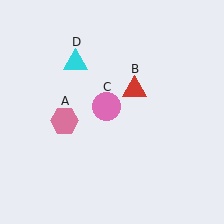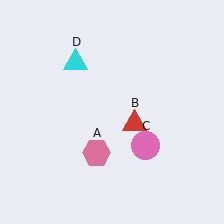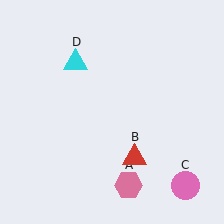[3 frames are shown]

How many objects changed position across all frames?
3 objects changed position: pink hexagon (object A), red triangle (object B), pink circle (object C).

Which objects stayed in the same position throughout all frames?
Cyan triangle (object D) remained stationary.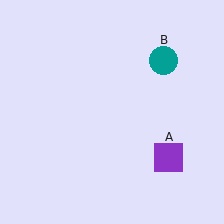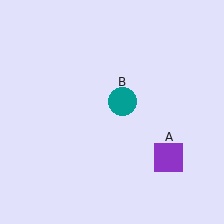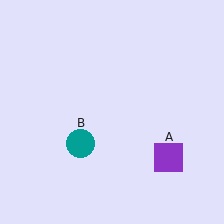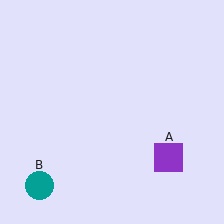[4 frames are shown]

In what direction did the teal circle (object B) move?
The teal circle (object B) moved down and to the left.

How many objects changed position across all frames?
1 object changed position: teal circle (object B).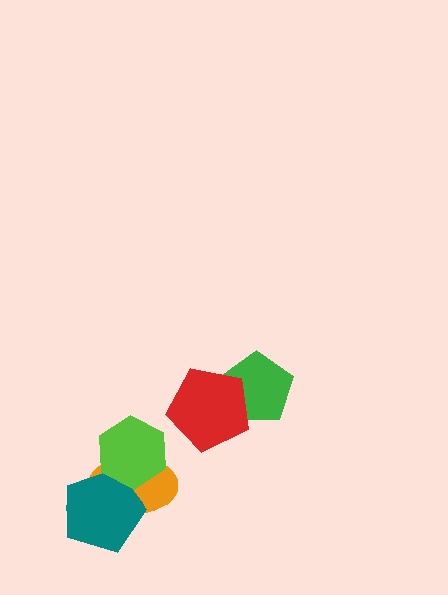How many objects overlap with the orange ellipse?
2 objects overlap with the orange ellipse.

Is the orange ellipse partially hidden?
Yes, it is partially covered by another shape.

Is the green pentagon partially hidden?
Yes, it is partially covered by another shape.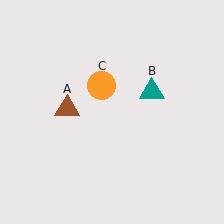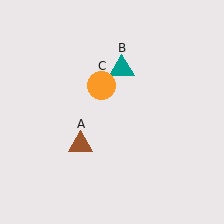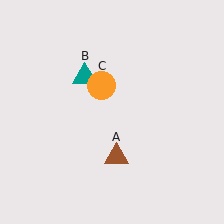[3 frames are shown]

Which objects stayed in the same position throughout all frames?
Orange circle (object C) remained stationary.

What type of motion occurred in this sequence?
The brown triangle (object A), teal triangle (object B) rotated counterclockwise around the center of the scene.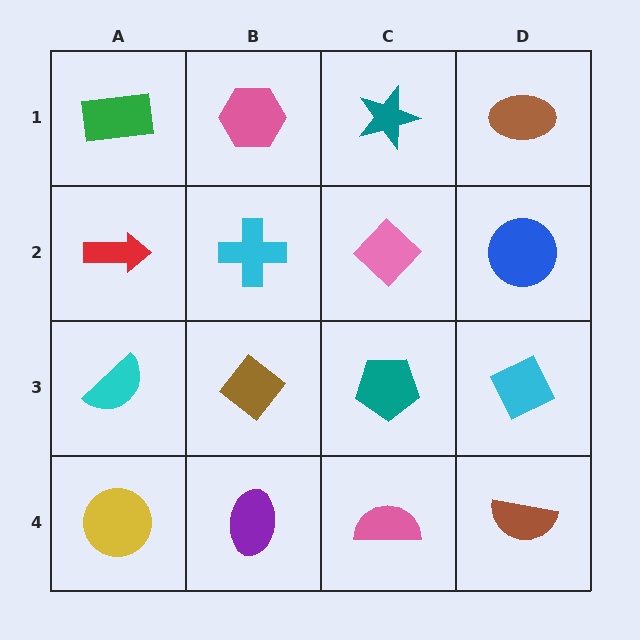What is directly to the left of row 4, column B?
A yellow circle.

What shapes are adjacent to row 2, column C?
A teal star (row 1, column C), a teal pentagon (row 3, column C), a cyan cross (row 2, column B), a blue circle (row 2, column D).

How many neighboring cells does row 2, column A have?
3.